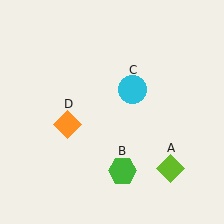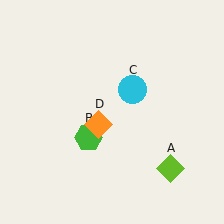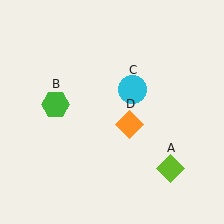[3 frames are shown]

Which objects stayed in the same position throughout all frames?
Lime diamond (object A) and cyan circle (object C) remained stationary.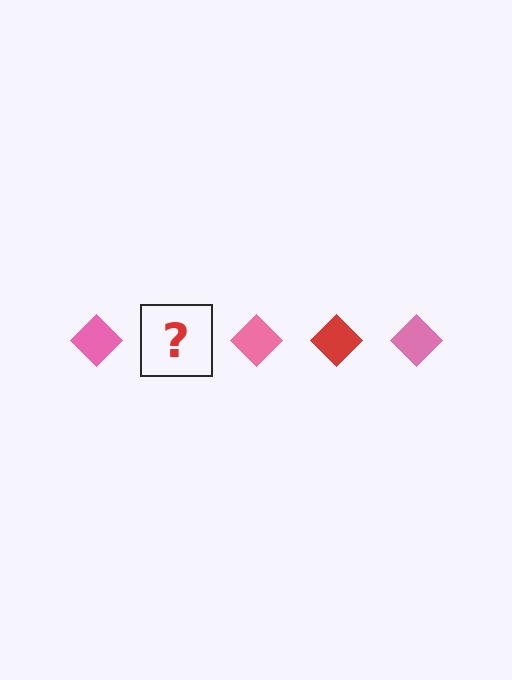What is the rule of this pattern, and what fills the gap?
The rule is that the pattern cycles through pink, red diamonds. The gap should be filled with a red diamond.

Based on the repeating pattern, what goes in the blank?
The blank should be a red diamond.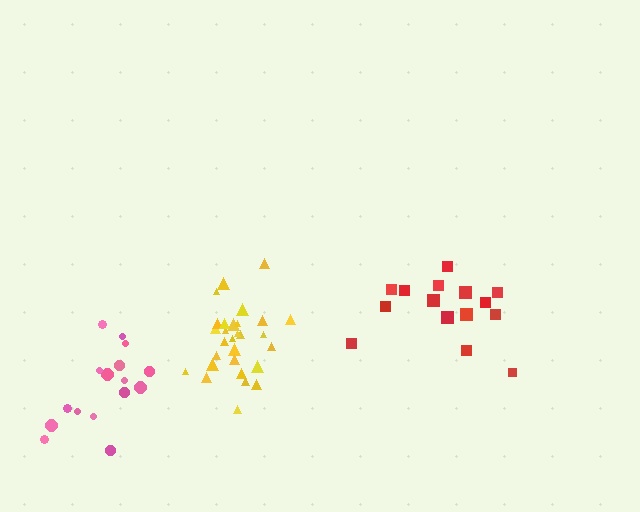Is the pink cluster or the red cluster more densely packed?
Pink.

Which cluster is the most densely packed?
Yellow.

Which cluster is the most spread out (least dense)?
Red.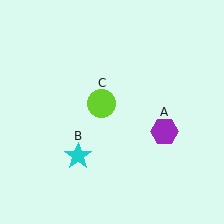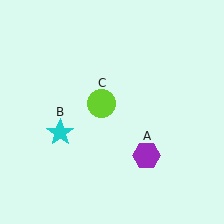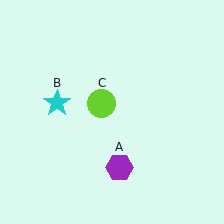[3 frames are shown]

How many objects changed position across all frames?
2 objects changed position: purple hexagon (object A), cyan star (object B).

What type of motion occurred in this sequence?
The purple hexagon (object A), cyan star (object B) rotated clockwise around the center of the scene.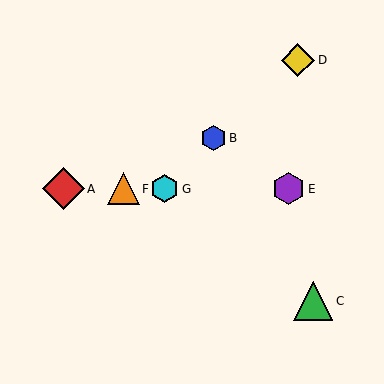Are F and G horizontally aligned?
Yes, both are at y≈189.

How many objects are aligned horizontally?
4 objects (A, E, F, G) are aligned horizontally.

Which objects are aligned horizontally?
Objects A, E, F, G are aligned horizontally.